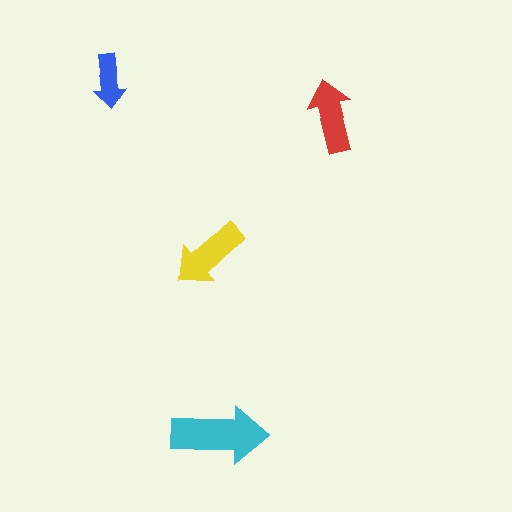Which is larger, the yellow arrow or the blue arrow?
The yellow one.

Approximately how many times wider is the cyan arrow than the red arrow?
About 1.5 times wider.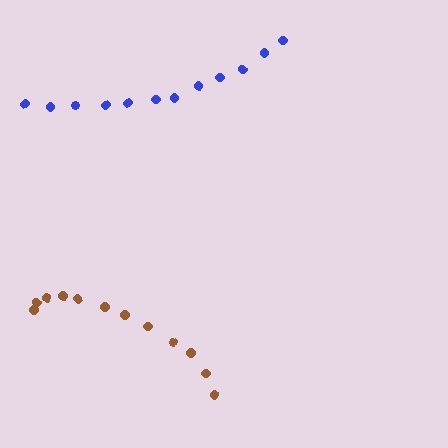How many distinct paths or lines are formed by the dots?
There are 2 distinct paths.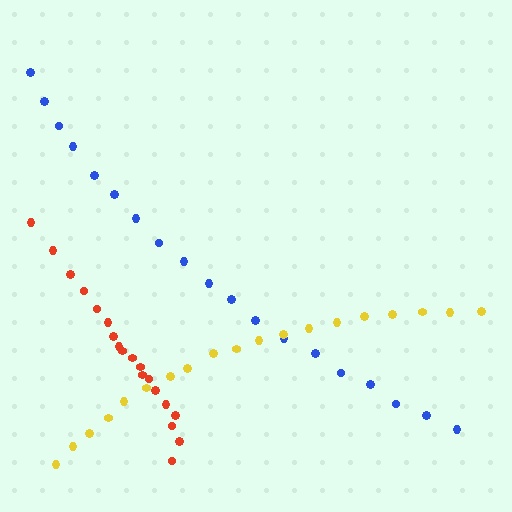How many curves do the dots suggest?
There are 3 distinct paths.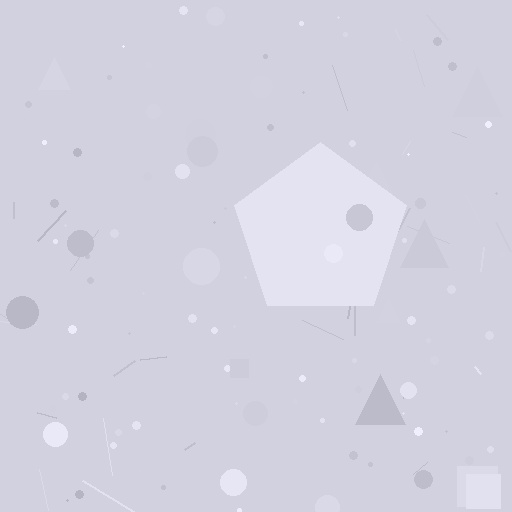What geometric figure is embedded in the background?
A pentagon is embedded in the background.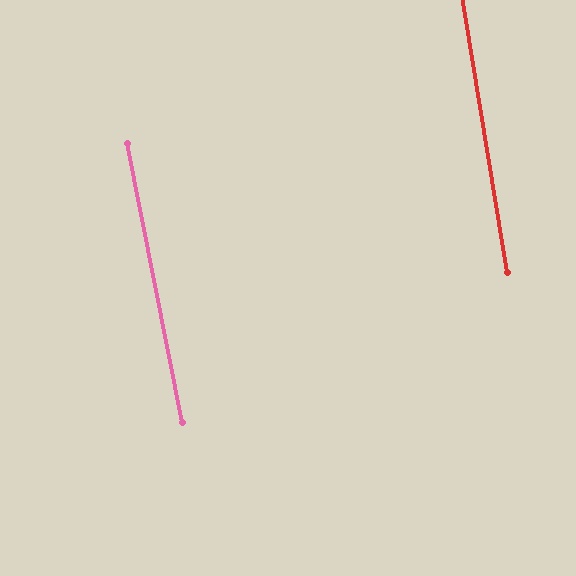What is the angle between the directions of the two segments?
Approximately 2 degrees.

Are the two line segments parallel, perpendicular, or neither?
Parallel — their directions differ by only 1.9°.